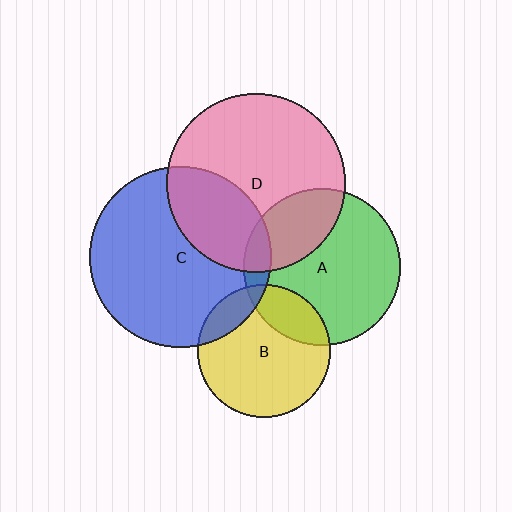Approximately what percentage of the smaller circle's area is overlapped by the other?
Approximately 15%.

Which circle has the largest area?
Circle C (blue).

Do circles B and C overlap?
Yes.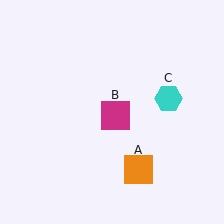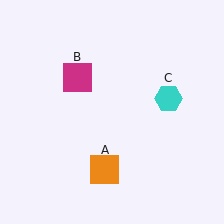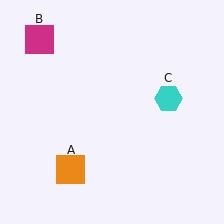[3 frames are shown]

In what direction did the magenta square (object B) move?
The magenta square (object B) moved up and to the left.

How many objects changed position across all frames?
2 objects changed position: orange square (object A), magenta square (object B).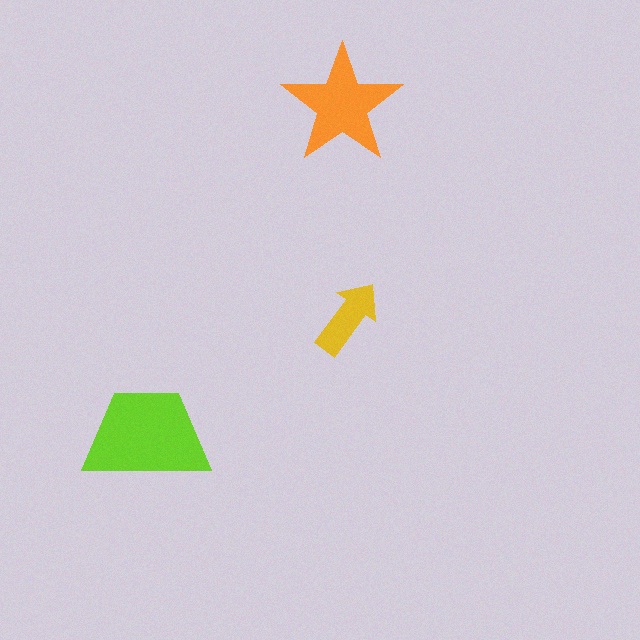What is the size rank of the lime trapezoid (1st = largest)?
1st.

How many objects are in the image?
There are 3 objects in the image.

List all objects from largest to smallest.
The lime trapezoid, the orange star, the yellow arrow.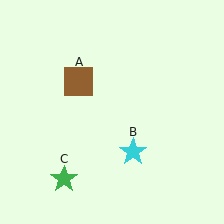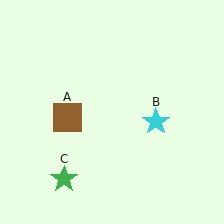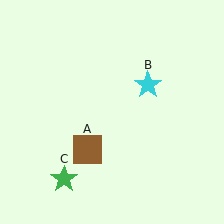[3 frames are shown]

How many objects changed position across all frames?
2 objects changed position: brown square (object A), cyan star (object B).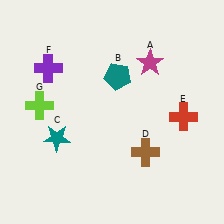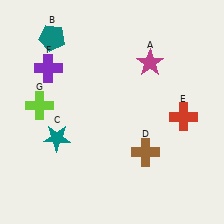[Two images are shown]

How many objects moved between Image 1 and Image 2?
1 object moved between the two images.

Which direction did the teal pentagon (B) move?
The teal pentagon (B) moved left.